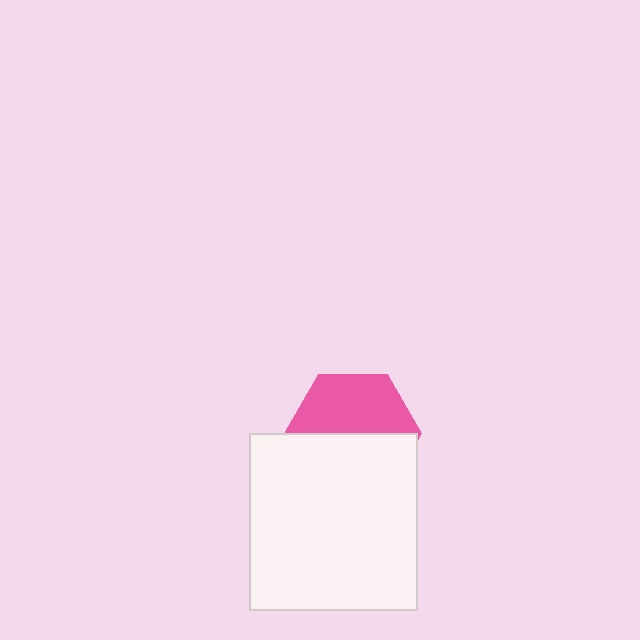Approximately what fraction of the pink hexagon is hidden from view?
Roughly 50% of the pink hexagon is hidden behind the white rectangle.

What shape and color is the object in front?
The object in front is a white rectangle.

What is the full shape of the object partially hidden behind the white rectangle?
The partially hidden object is a pink hexagon.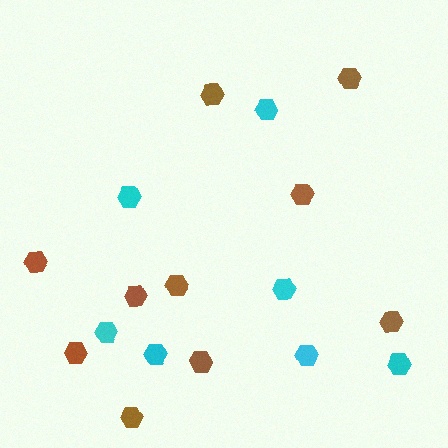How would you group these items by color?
There are 2 groups: one group of brown hexagons (10) and one group of cyan hexagons (7).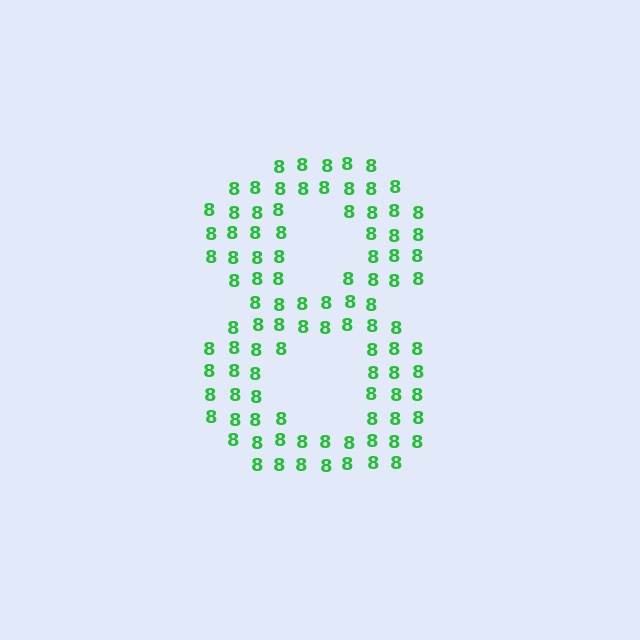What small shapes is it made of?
It is made of small digit 8's.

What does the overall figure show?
The overall figure shows the digit 8.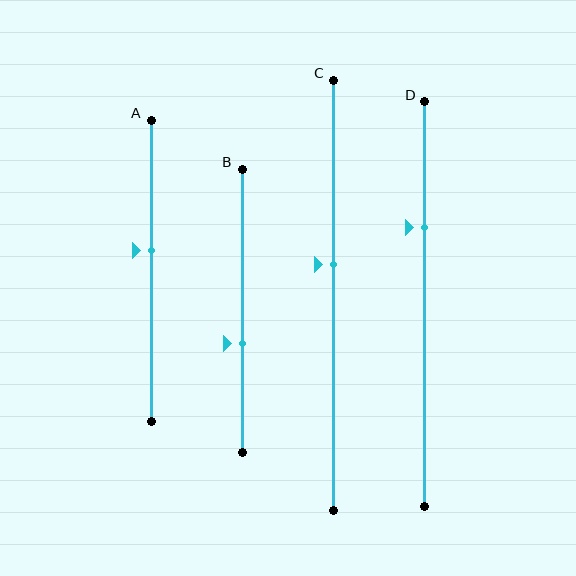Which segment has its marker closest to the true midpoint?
Segment A has its marker closest to the true midpoint.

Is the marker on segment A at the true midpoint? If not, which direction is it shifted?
No, the marker on segment A is shifted upward by about 7% of the segment length.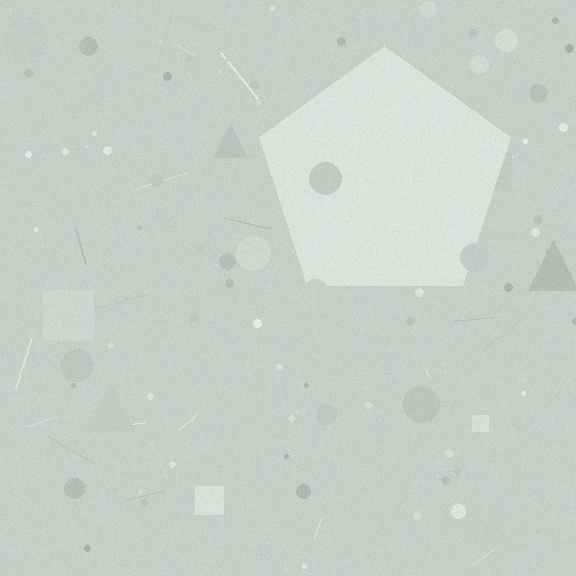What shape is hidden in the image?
A pentagon is hidden in the image.